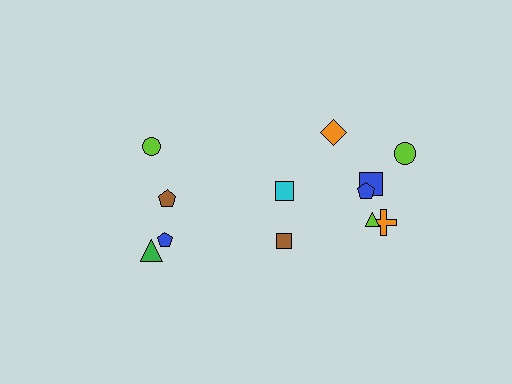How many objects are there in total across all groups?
There are 12 objects.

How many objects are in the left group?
There are 4 objects.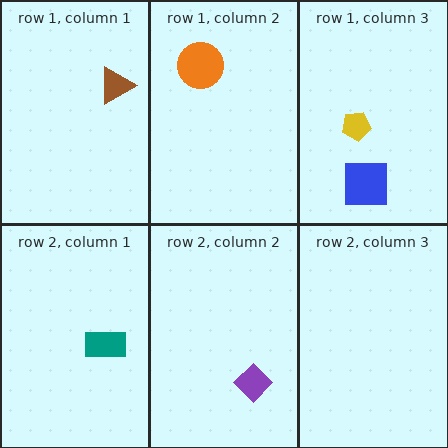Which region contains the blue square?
The row 1, column 3 region.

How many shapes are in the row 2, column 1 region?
1.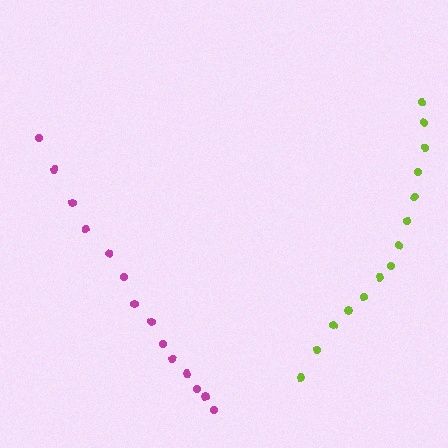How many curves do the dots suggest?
There are 2 distinct paths.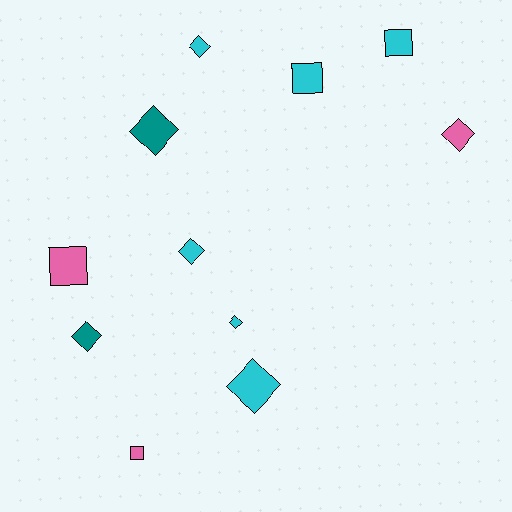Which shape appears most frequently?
Diamond, with 7 objects.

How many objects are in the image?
There are 11 objects.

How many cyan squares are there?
There are 2 cyan squares.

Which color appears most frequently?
Cyan, with 6 objects.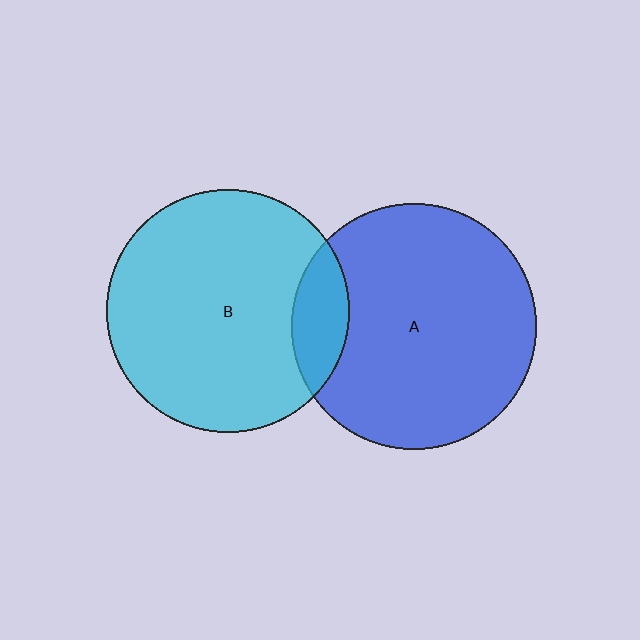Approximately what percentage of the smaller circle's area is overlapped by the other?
Approximately 15%.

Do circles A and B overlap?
Yes.